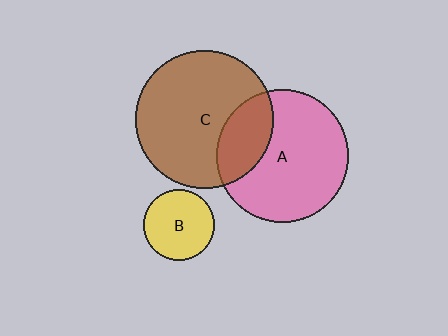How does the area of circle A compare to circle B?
Approximately 3.4 times.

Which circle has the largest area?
Circle C (brown).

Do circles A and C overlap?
Yes.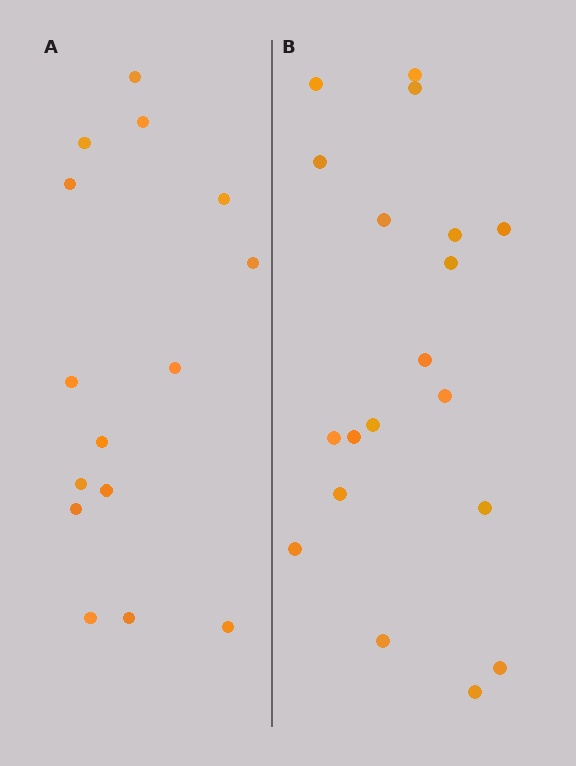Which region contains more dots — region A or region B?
Region B (the right region) has more dots.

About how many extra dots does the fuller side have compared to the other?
Region B has about 4 more dots than region A.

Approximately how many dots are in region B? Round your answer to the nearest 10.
About 20 dots. (The exact count is 19, which rounds to 20.)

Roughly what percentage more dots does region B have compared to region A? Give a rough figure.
About 25% more.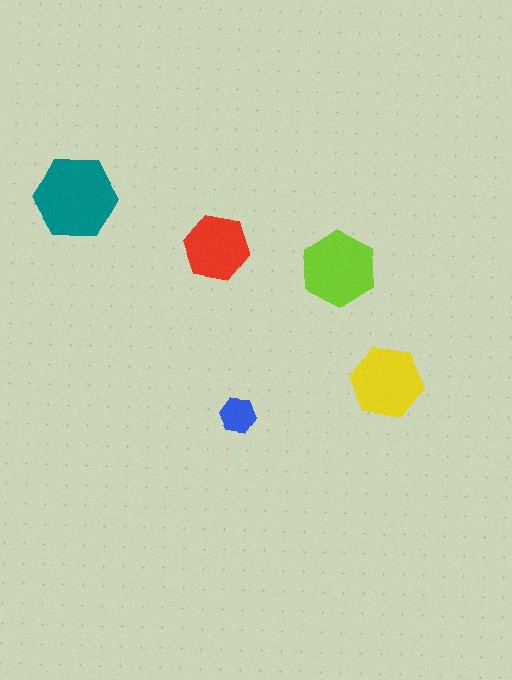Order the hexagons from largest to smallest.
the teal one, the lime one, the yellow one, the red one, the blue one.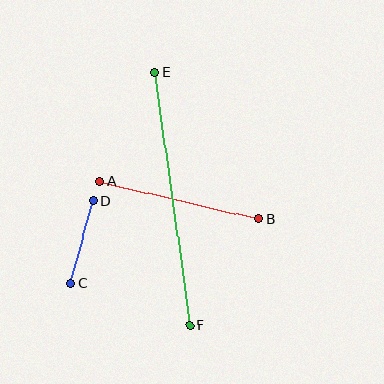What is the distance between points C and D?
The distance is approximately 86 pixels.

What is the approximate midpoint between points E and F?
The midpoint is at approximately (172, 199) pixels.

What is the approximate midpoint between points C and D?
The midpoint is at approximately (82, 242) pixels.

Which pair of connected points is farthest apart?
Points E and F are farthest apart.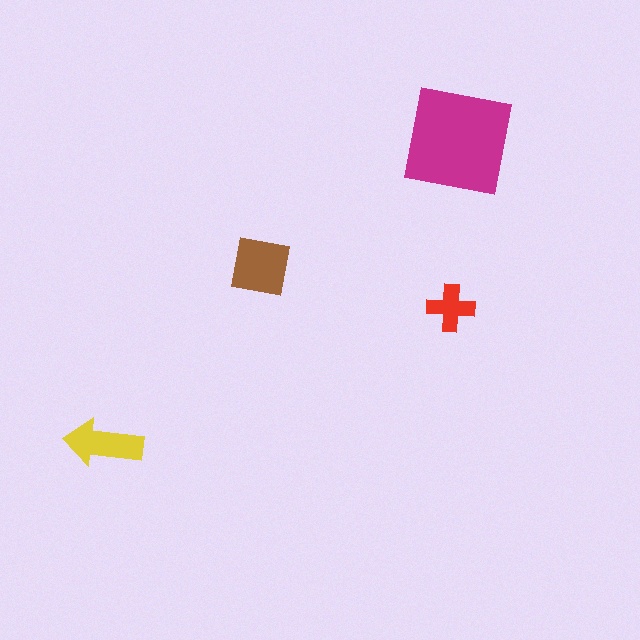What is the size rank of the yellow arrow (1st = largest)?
3rd.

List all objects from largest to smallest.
The magenta square, the brown square, the yellow arrow, the red cross.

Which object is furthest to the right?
The magenta square is rightmost.